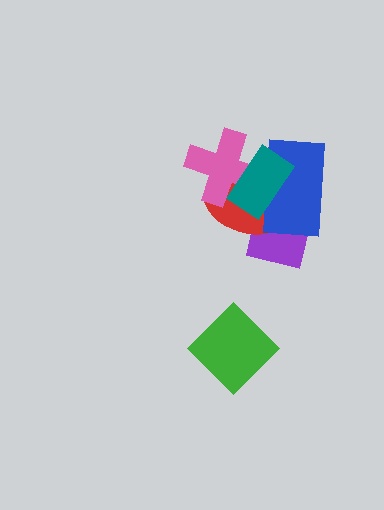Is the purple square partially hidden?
Yes, it is partially covered by another shape.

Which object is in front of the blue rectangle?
The teal rectangle is in front of the blue rectangle.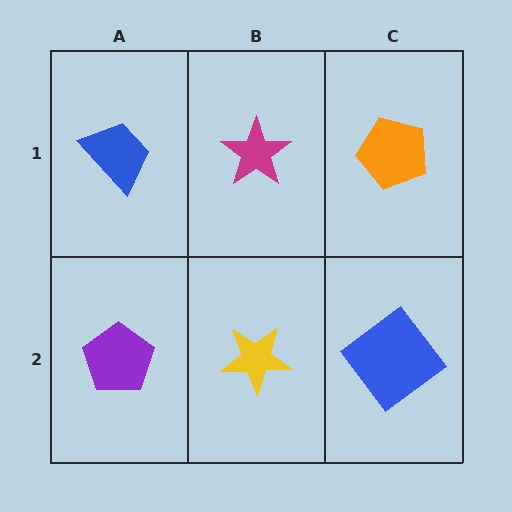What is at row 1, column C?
An orange pentagon.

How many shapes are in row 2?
3 shapes.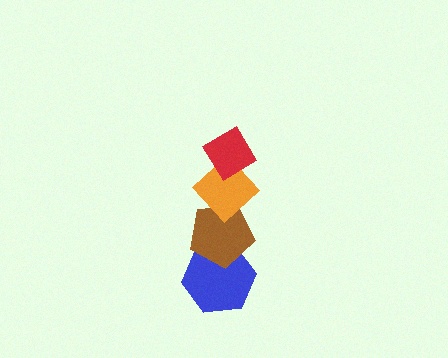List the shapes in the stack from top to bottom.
From top to bottom: the red diamond, the orange diamond, the brown pentagon, the blue hexagon.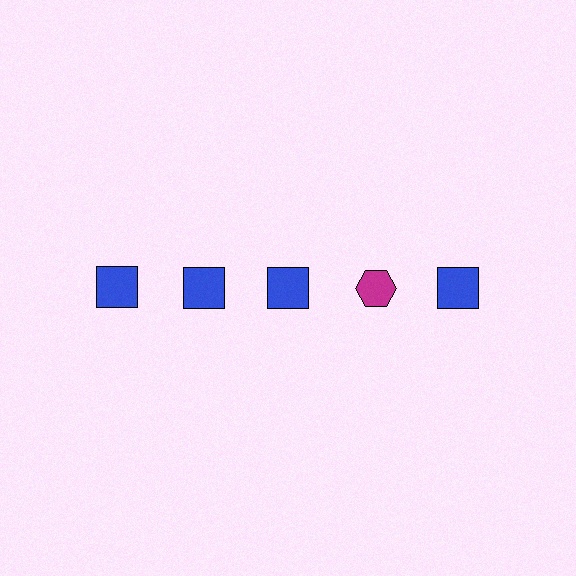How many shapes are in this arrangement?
There are 5 shapes arranged in a grid pattern.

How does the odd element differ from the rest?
It differs in both color (magenta instead of blue) and shape (hexagon instead of square).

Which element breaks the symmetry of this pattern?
The magenta hexagon in the top row, second from right column breaks the symmetry. All other shapes are blue squares.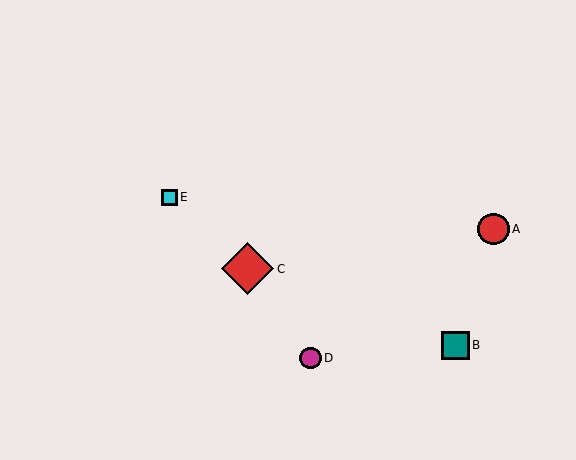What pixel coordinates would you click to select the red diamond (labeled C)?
Click at (248, 269) to select the red diamond C.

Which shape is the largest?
The red diamond (labeled C) is the largest.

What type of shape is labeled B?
Shape B is a teal square.